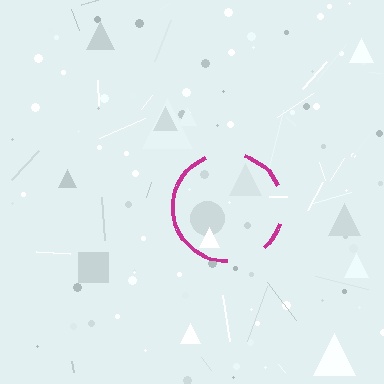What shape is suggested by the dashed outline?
The dashed outline suggests a circle.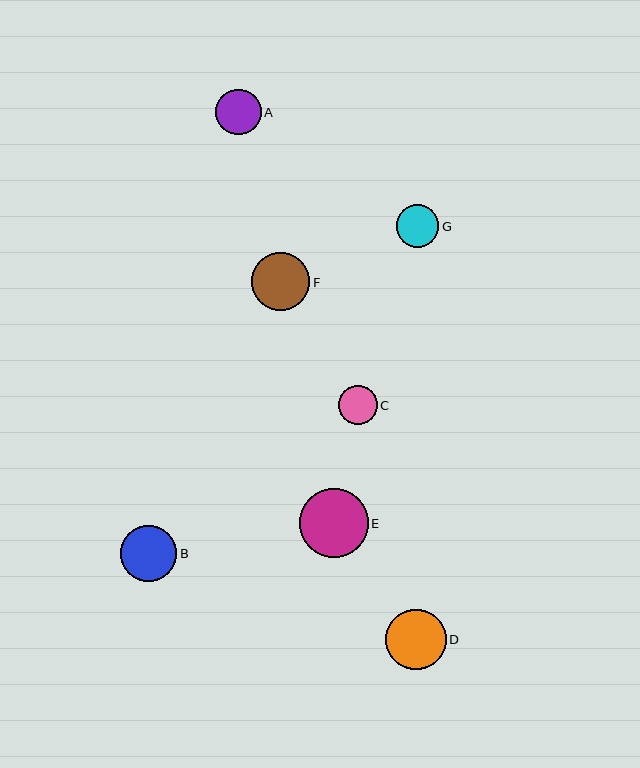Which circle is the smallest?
Circle C is the smallest with a size of approximately 38 pixels.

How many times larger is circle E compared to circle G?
Circle E is approximately 1.6 times the size of circle G.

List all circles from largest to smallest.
From largest to smallest: E, D, F, B, A, G, C.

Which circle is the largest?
Circle E is the largest with a size of approximately 69 pixels.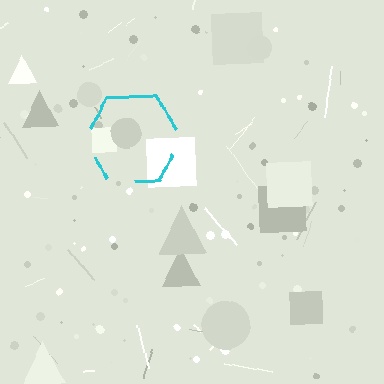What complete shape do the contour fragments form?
The contour fragments form a hexagon.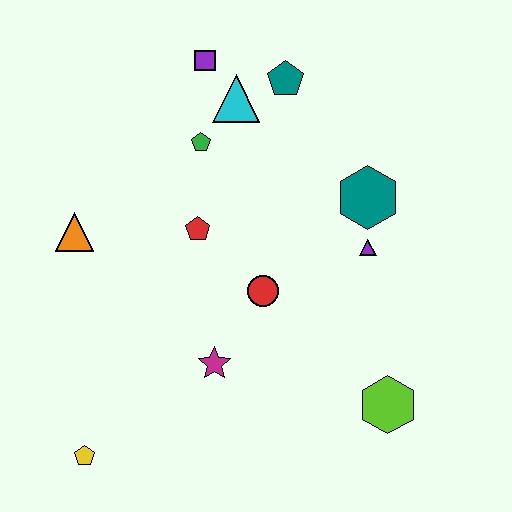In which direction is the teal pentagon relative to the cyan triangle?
The teal pentagon is to the right of the cyan triangle.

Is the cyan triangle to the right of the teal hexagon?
No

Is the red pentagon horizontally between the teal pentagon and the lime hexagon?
No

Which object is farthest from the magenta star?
The purple square is farthest from the magenta star.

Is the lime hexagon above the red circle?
No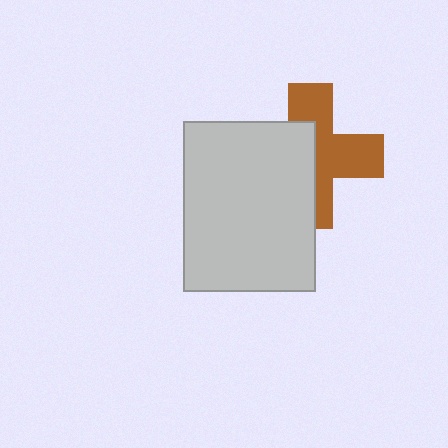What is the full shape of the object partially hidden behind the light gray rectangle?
The partially hidden object is a brown cross.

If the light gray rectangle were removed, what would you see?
You would see the complete brown cross.